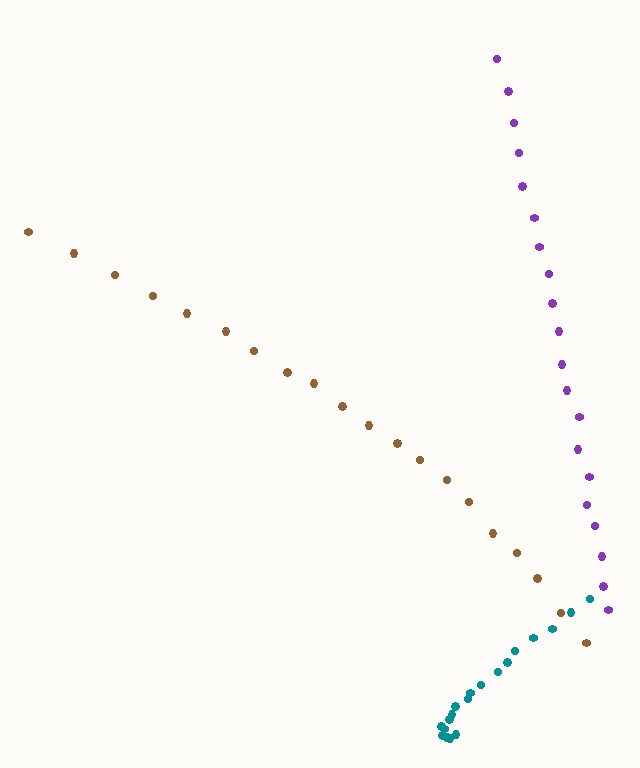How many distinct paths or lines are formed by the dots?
There are 3 distinct paths.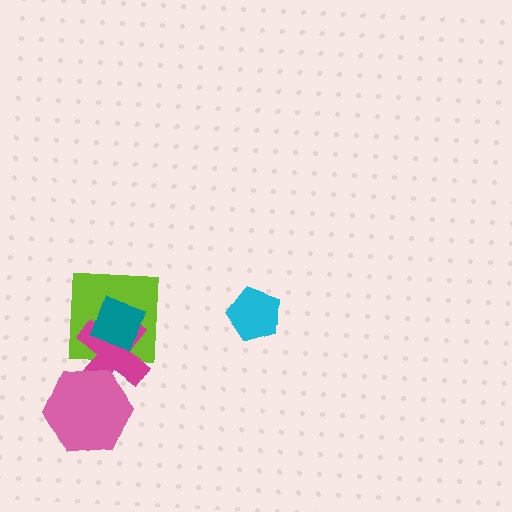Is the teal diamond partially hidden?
No, no other shape covers it.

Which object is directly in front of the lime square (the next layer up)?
The magenta cross is directly in front of the lime square.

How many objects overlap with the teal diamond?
2 objects overlap with the teal diamond.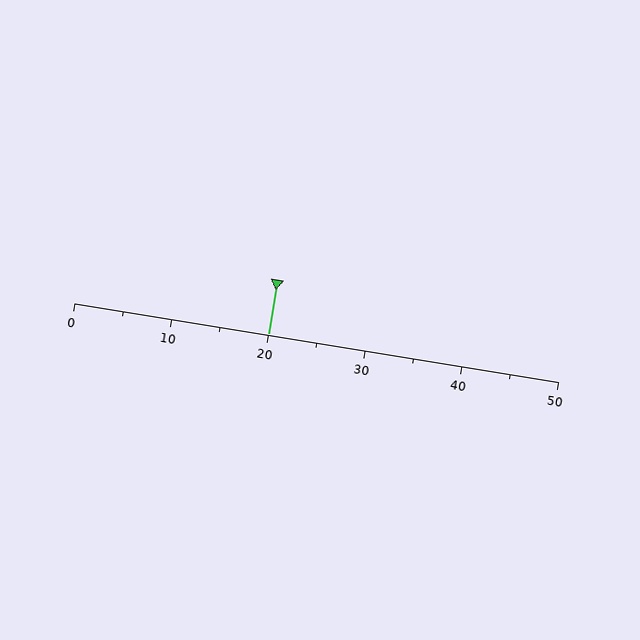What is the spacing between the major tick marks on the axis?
The major ticks are spaced 10 apart.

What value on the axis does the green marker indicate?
The marker indicates approximately 20.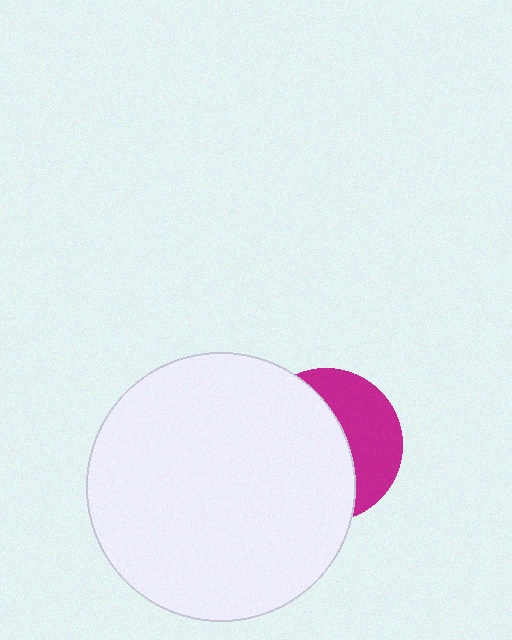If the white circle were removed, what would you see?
You would see the complete magenta circle.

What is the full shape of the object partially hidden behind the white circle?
The partially hidden object is a magenta circle.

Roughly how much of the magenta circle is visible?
A small part of it is visible (roughly 38%).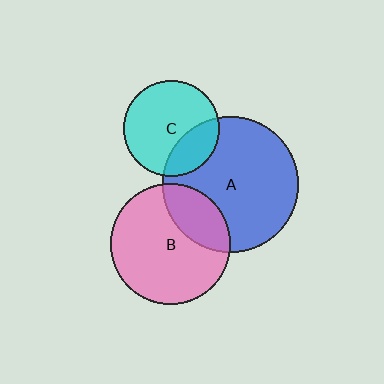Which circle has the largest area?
Circle A (blue).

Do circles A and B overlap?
Yes.